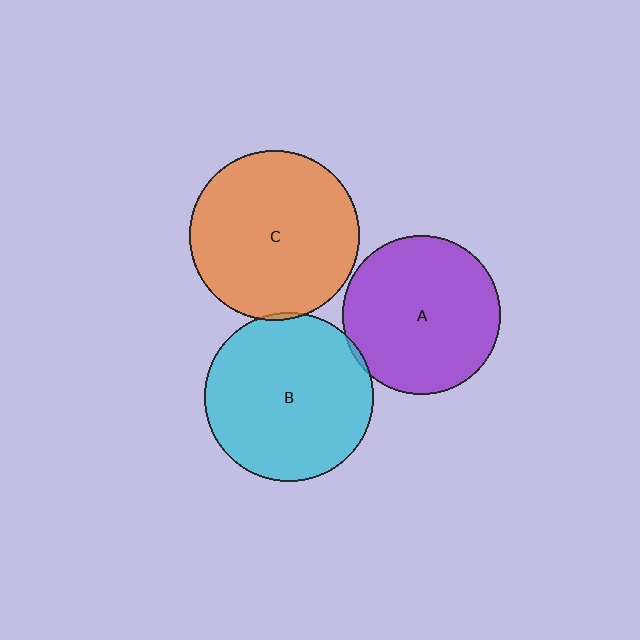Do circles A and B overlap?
Yes.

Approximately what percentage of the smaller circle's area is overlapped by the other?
Approximately 5%.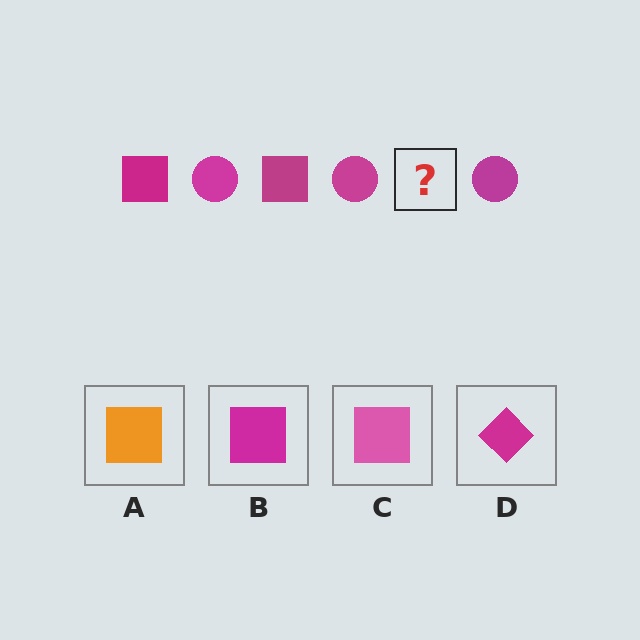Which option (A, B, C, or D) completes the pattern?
B.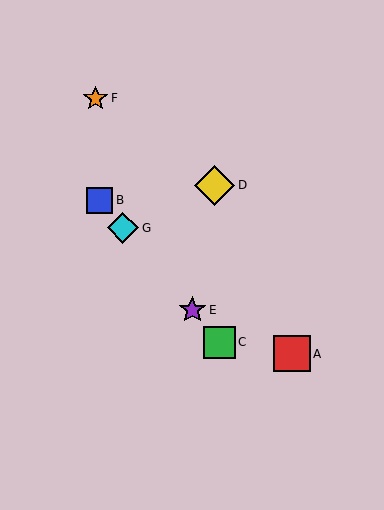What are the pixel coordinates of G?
Object G is at (123, 228).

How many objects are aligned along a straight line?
4 objects (B, C, E, G) are aligned along a straight line.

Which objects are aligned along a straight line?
Objects B, C, E, G are aligned along a straight line.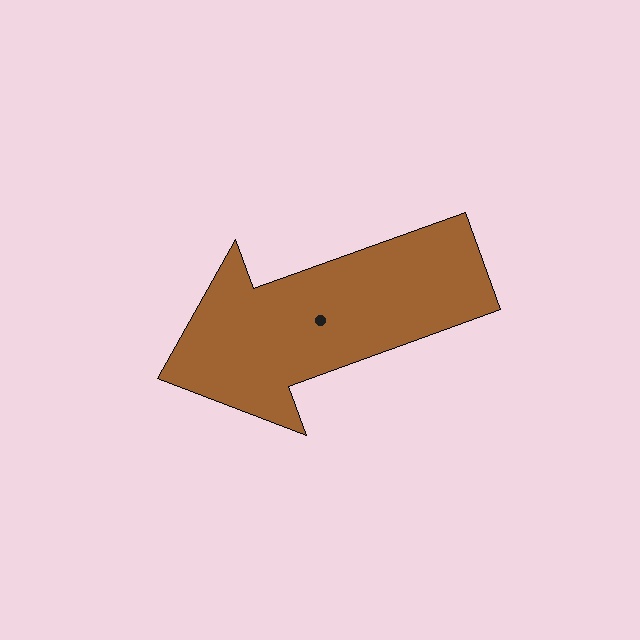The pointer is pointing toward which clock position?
Roughly 8 o'clock.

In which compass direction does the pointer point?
West.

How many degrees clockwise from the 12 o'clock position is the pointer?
Approximately 250 degrees.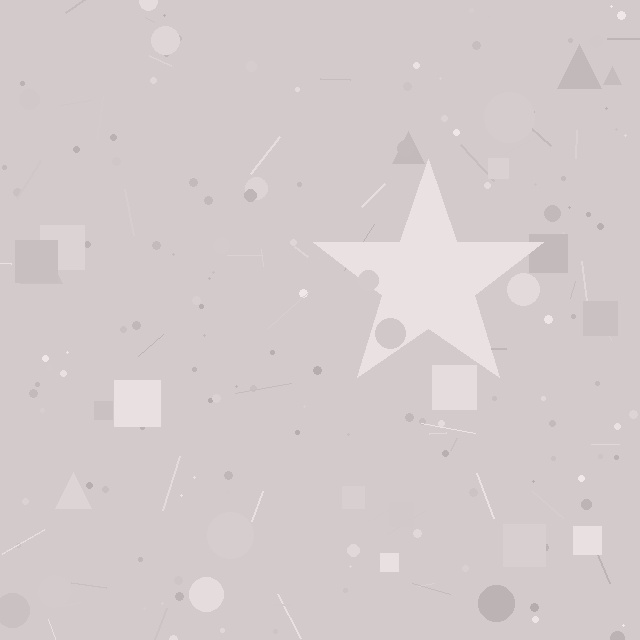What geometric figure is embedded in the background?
A star is embedded in the background.